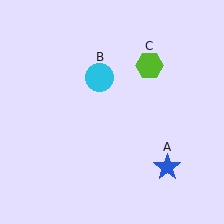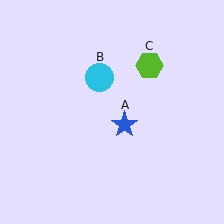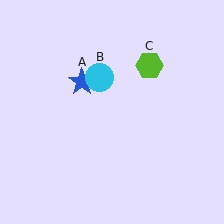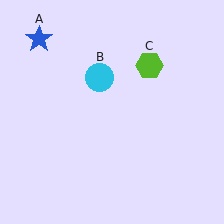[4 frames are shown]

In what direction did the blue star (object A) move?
The blue star (object A) moved up and to the left.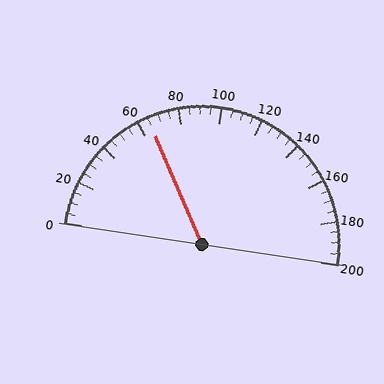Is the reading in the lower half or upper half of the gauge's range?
The reading is in the lower half of the range (0 to 200).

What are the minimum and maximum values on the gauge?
The gauge ranges from 0 to 200.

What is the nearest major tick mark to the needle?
The nearest major tick mark is 60.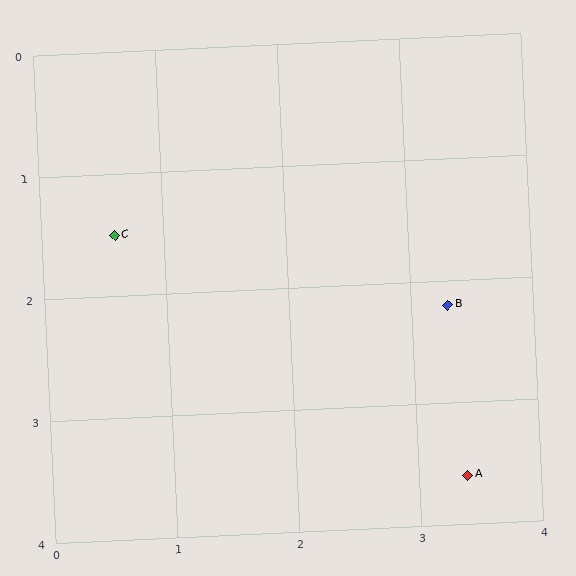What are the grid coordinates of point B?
Point B is at approximately (3.3, 2.2).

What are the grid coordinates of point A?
Point A is at approximately (3.4, 3.6).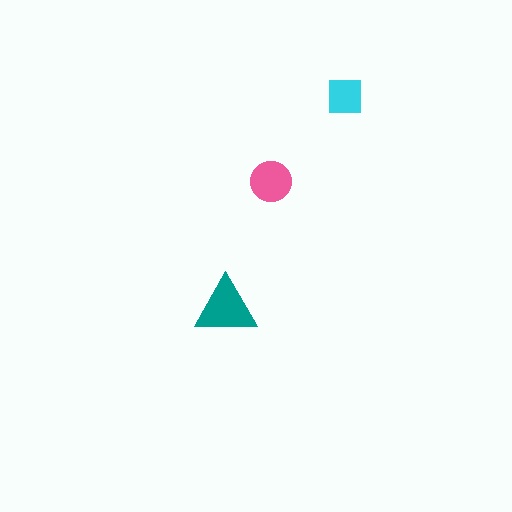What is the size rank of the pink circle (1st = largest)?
2nd.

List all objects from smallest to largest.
The cyan square, the pink circle, the teal triangle.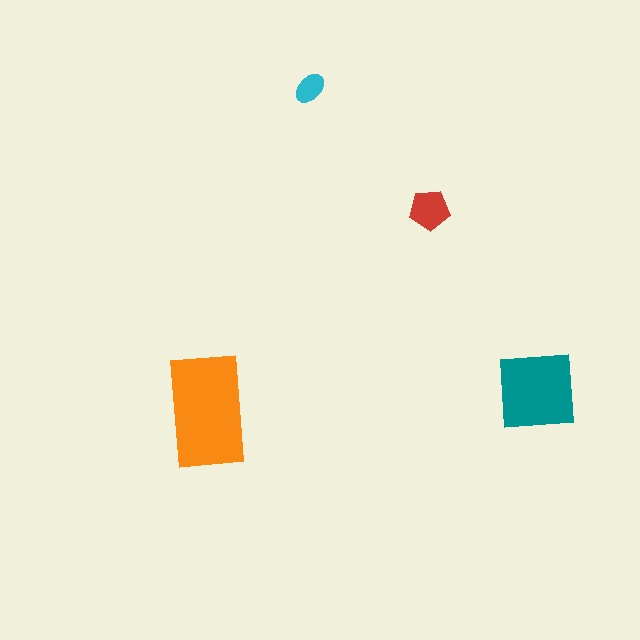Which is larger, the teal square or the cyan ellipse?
The teal square.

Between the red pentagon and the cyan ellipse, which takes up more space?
The red pentagon.